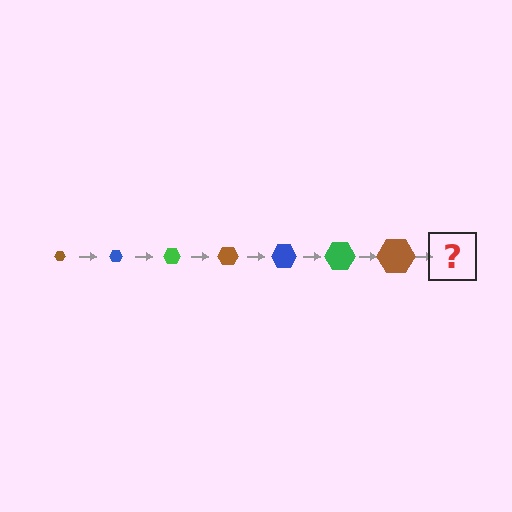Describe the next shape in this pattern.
It should be a blue hexagon, larger than the previous one.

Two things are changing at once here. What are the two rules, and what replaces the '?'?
The two rules are that the hexagon grows larger each step and the color cycles through brown, blue, and green. The '?' should be a blue hexagon, larger than the previous one.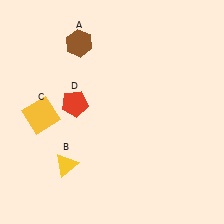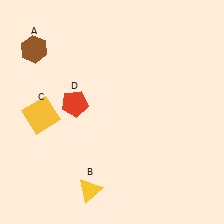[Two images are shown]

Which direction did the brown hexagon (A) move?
The brown hexagon (A) moved left.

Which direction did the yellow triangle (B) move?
The yellow triangle (B) moved down.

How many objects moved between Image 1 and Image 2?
2 objects moved between the two images.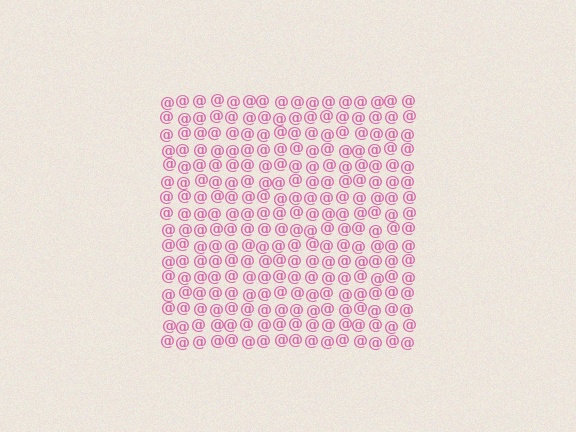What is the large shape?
The large shape is a square.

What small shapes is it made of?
It is made of small at signs.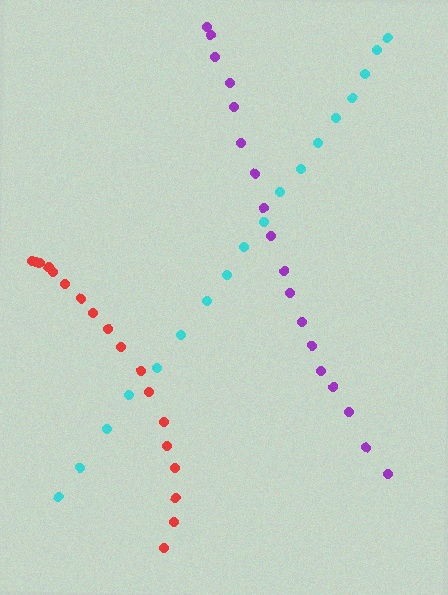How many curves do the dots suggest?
There are 3 distinct paths.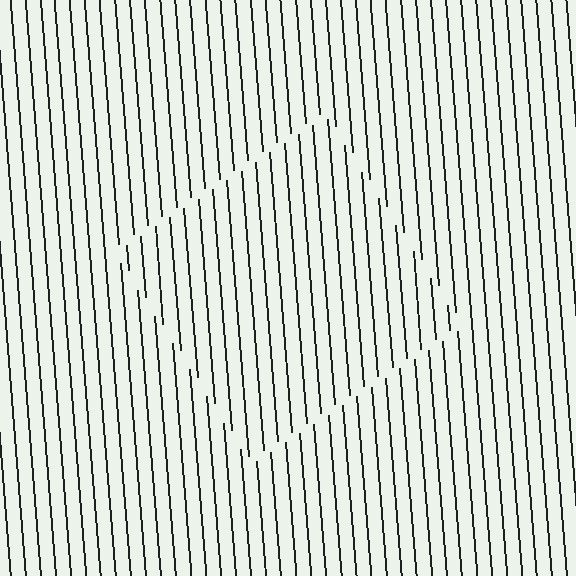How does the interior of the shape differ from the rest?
The interior of the shape contains the same grating, shifted by half a period — the contour is defined by the phase discontinuity where line-ends from the inner and outer gratings abut.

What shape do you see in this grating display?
An illusory square. The interior of the shape contains the same grating, shifted by half a period — the contour is defined by the phase discontinuity where line-ends from the inner and outer gratings abut.